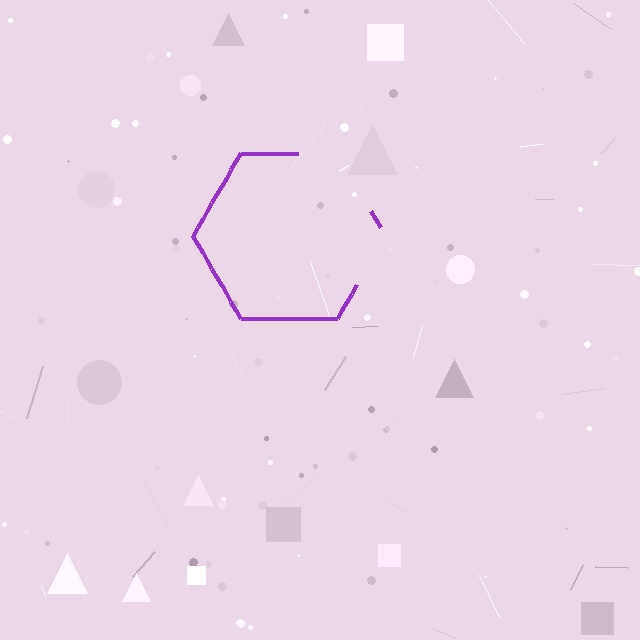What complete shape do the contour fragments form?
The contour fragments form a hexagon.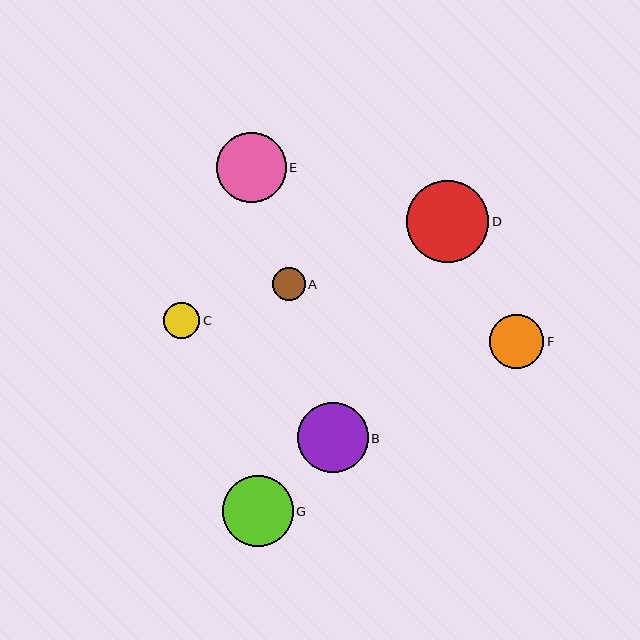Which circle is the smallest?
Circle A is the smallest with a size of approximately 33 pixels.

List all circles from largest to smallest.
From largest to smallest: D, G, B, E, F, C, A.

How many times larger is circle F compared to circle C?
Circle F is approximately 1.5 times the size of circle C.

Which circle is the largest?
Circle D is the largest with a size of approximately 82 pixels.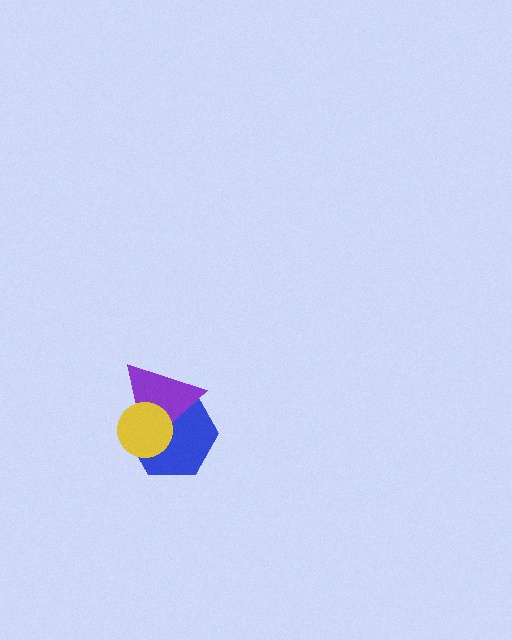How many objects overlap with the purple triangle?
2 objects overlap with the purple triangle.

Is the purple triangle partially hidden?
Yes, it is partially covered by another shape.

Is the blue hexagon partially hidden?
Yes, it is partially covered by another shape.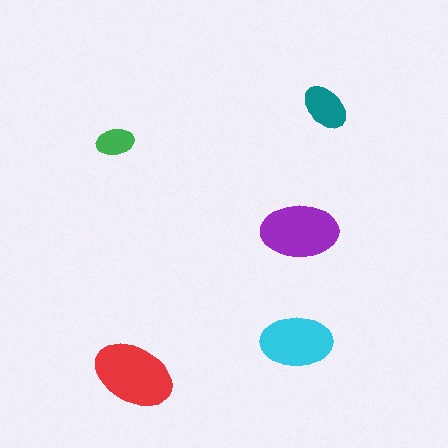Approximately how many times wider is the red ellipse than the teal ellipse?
About 1.5 times wider.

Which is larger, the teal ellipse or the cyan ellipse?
The cyan one.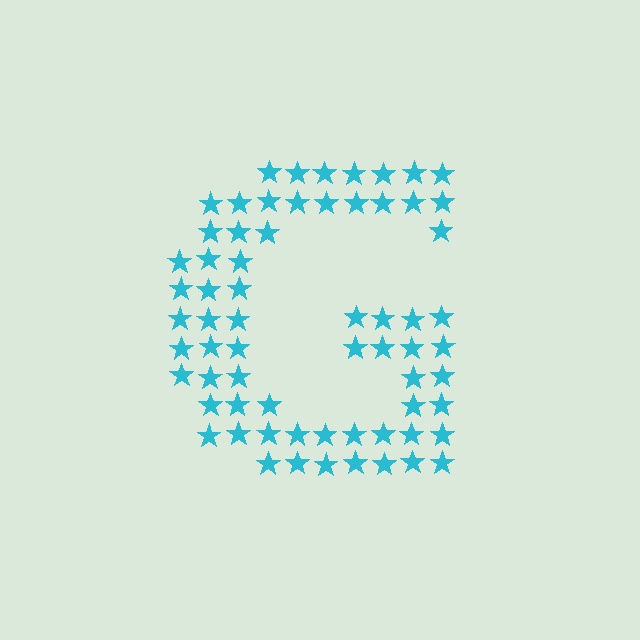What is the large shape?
The large shape is the letter G.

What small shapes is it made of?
It is made of small stars.